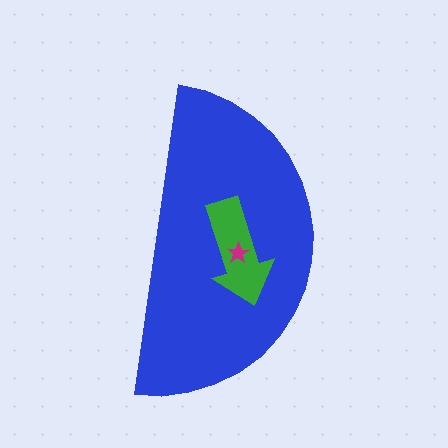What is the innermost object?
The magenta star.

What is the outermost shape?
The blue semicircle.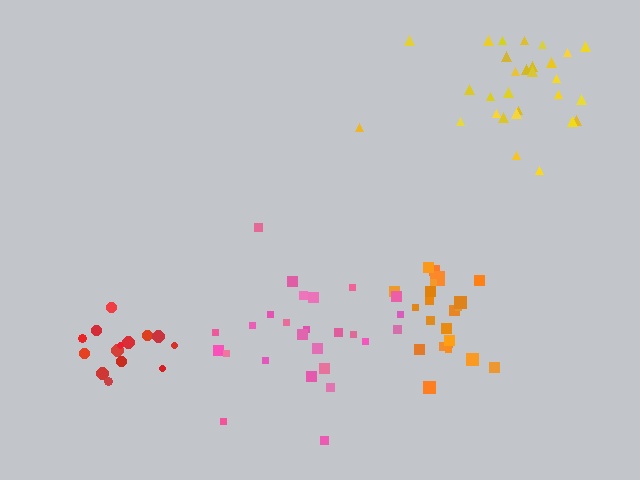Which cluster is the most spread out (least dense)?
Yellow.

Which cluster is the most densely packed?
Orange.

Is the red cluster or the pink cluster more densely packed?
Red.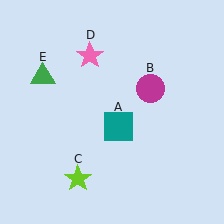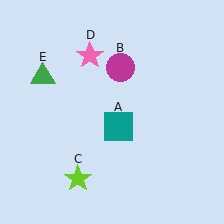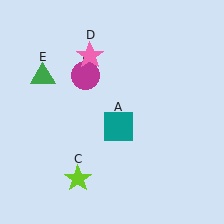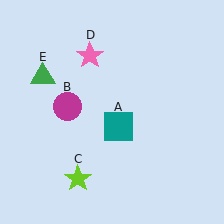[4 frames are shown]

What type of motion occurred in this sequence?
The magenta circle (object B) rotated counterclockwise around the center of the scene.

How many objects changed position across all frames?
1 object changed position: magenta circle (object B).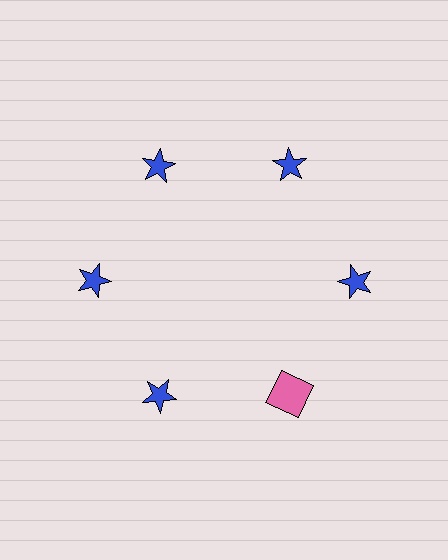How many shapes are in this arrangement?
There are 6 shapes arranged in a ring pattern.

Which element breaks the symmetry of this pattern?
The pink square at roughly the 5 o'clock position breaks the symmetry. All other shapes are blue stars.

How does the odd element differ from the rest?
It differs in both color (pink instead of blue) and shape (square instead of star).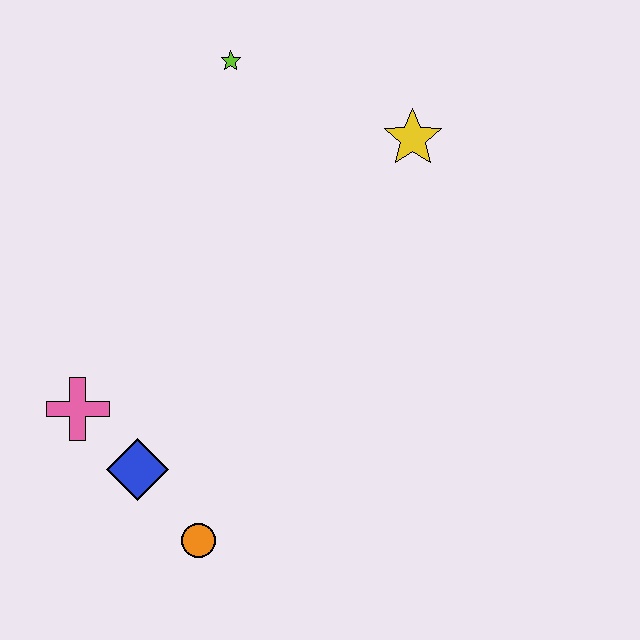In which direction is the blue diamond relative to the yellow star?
The blue diamond is below the yellow star.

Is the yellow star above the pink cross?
Yes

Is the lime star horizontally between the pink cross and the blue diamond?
No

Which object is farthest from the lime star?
The orange circle is farthest from the lime star.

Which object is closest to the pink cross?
The blue diamond is closest to the pink cross.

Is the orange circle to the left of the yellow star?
Yes